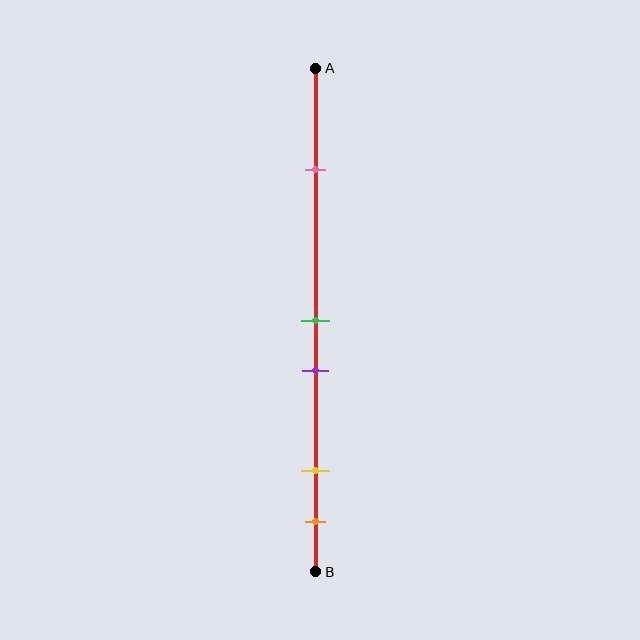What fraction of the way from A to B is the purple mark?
The purple mark is approximately 60% (0.6) of the way from A to B.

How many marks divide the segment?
There are 5 marks dividing the segment.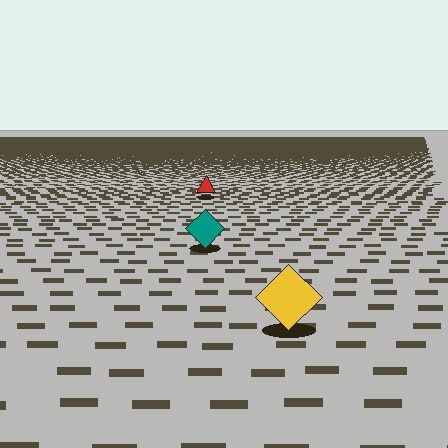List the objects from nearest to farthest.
From nearest to farthest: the yellow diamond, the teal diamond, the red triangle.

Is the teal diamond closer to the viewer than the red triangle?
Yes. The teal diamond is closer — you can tell from the texture gradient: the ground texture is coarser near it.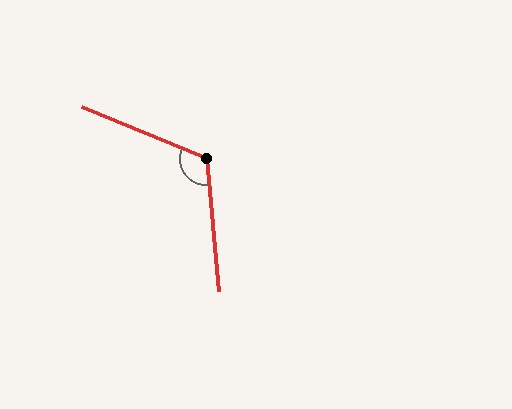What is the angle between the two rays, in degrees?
Approximately 118 degrees.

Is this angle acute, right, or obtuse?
It is obtuse.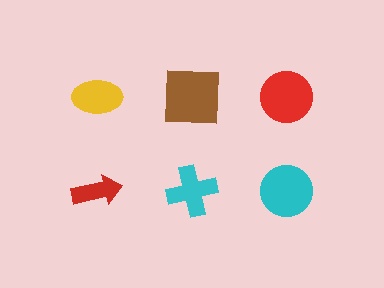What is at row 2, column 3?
A cyan circle.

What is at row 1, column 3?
A red circle.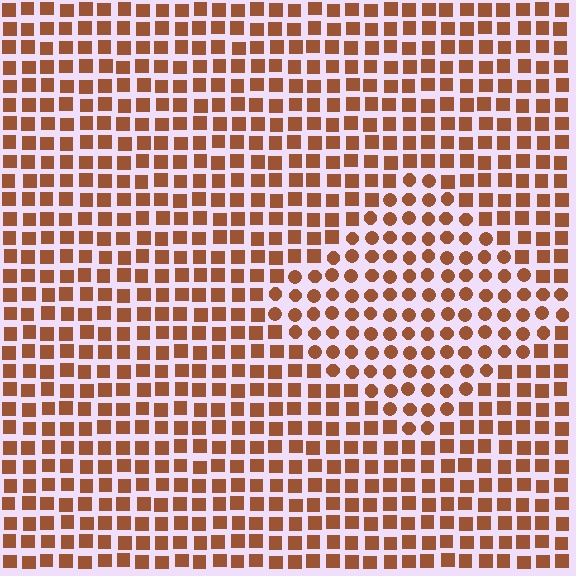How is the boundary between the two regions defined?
The boundary is defined by a change in element shape: circles inside vs. squares outside. All elements share the same color and spacing.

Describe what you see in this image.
The image is filled with small brown elements arranged in a uniform grid. A diamond-shaped region contains circles, while the surrounding area contains squares. The boundary is defined purely by the change in element shape.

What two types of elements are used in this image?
The image uses circles inside the diamond region and squares outside it.